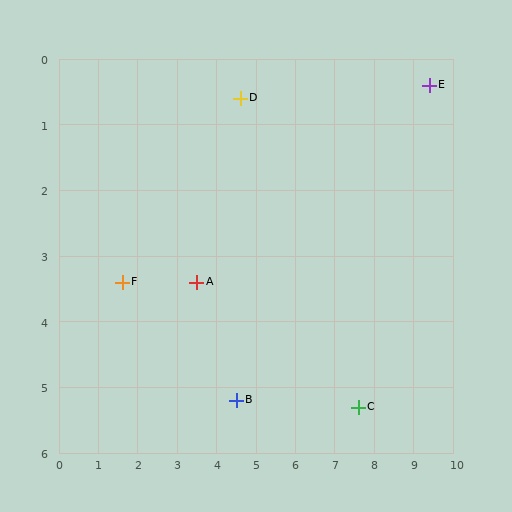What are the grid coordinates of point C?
Point C is at approximately (7.6, 5.3).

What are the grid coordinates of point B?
Point B is at approximately (4.5, 5.2).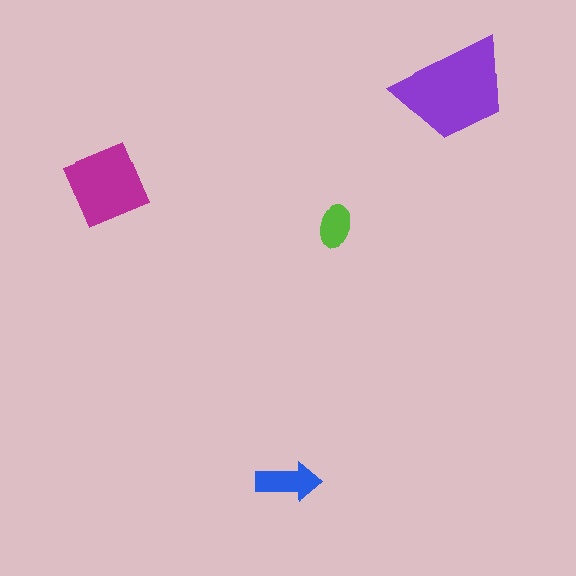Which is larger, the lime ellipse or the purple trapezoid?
The purple trapezoid.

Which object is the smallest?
The lime ellipse.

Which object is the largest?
The purple trapezoid.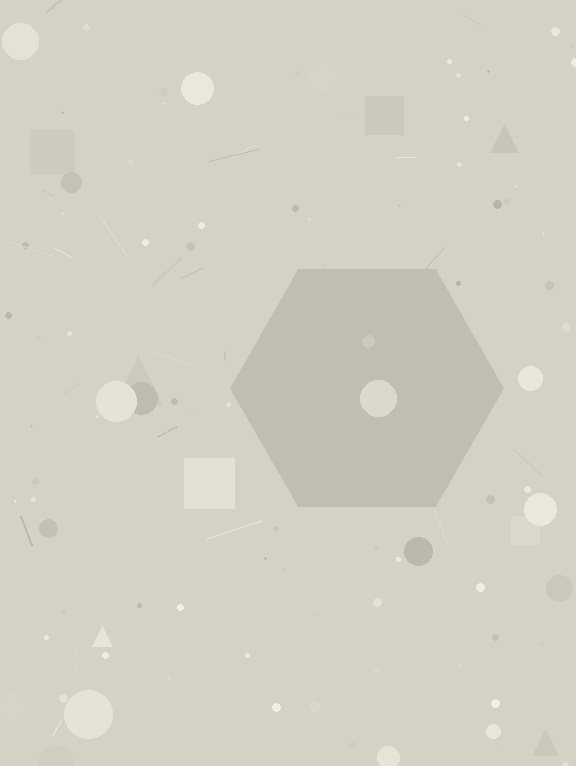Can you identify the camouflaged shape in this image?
The camouflaged shape is a hexagon.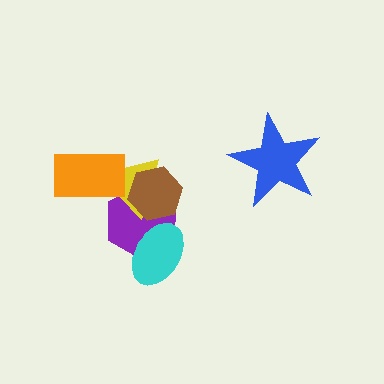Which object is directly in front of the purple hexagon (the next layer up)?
The yellow triangle is directly in front of the purple hexagon.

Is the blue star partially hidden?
No, no other shape covers it.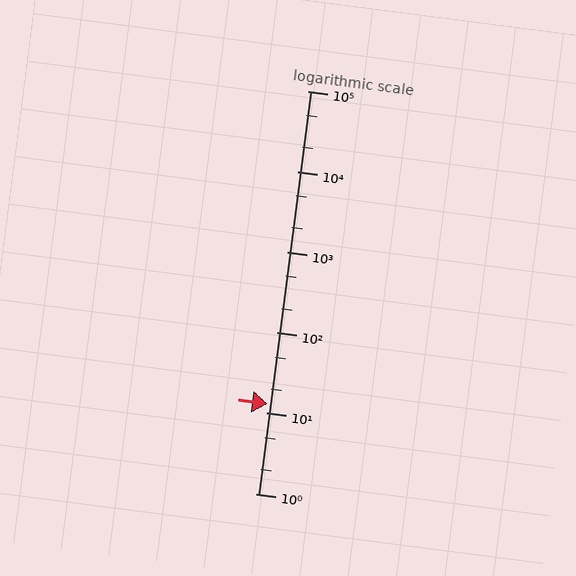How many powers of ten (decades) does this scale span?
The scale spans 5 decades, from 1 to 100000.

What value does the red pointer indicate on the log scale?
The pointer indicates approximately 13.